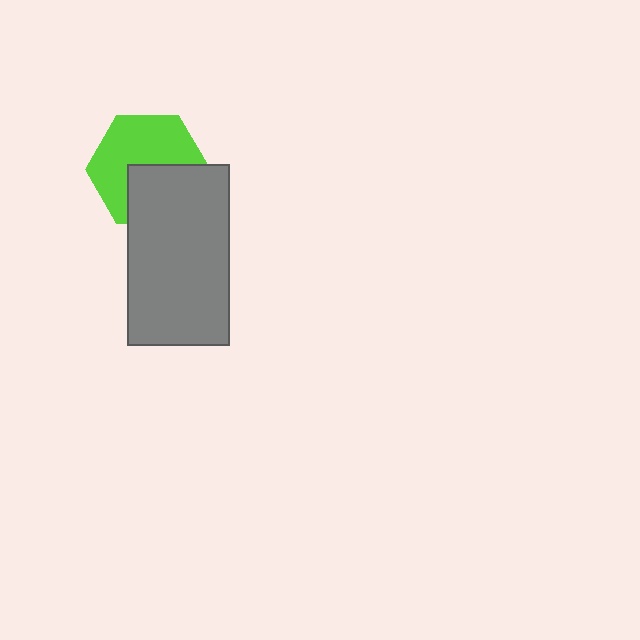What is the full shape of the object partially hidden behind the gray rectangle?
The partially hidden object is a lime hexagon.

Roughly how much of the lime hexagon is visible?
About half of it is visible (roughly 59%).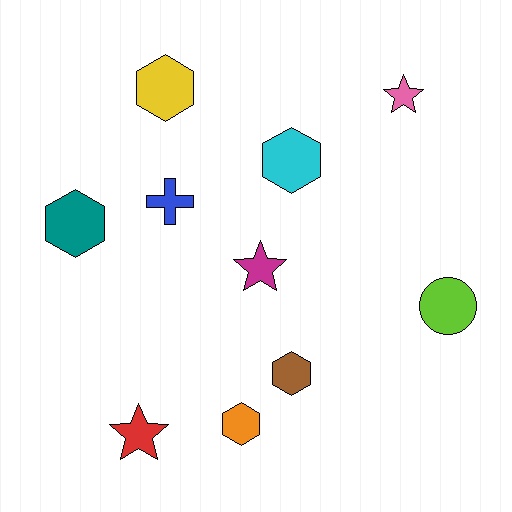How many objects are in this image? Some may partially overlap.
There are 10 objects.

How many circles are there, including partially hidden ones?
There is 1 circle.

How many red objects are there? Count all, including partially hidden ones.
There is 1 red object.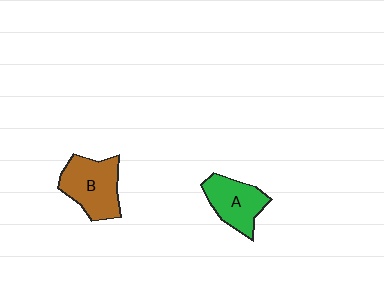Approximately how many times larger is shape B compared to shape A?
Approximately 1.2 times.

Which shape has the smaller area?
Shape A (green).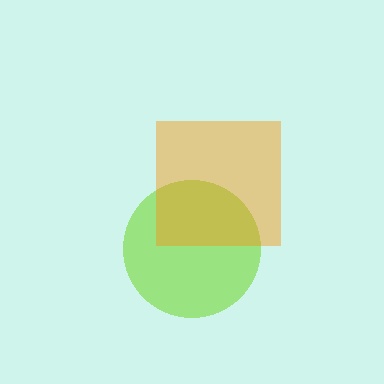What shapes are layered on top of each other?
The layered shapes are: a lime circle, an orange square.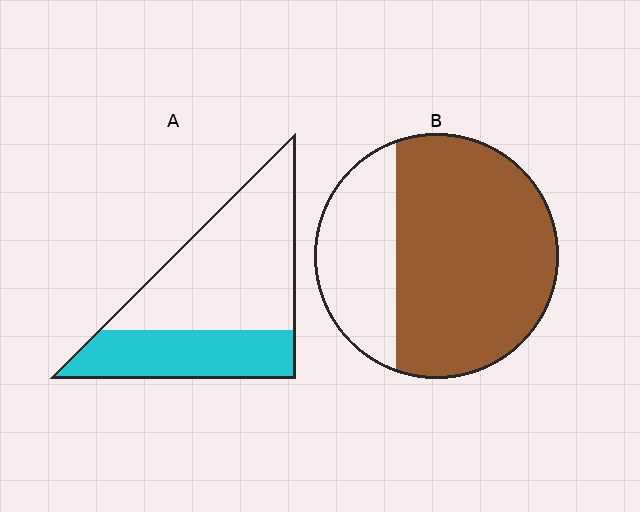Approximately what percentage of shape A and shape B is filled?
A is approximately 35% and B is approximately 70%.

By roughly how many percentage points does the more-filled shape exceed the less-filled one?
By roughly 35 percentage points (B over A).